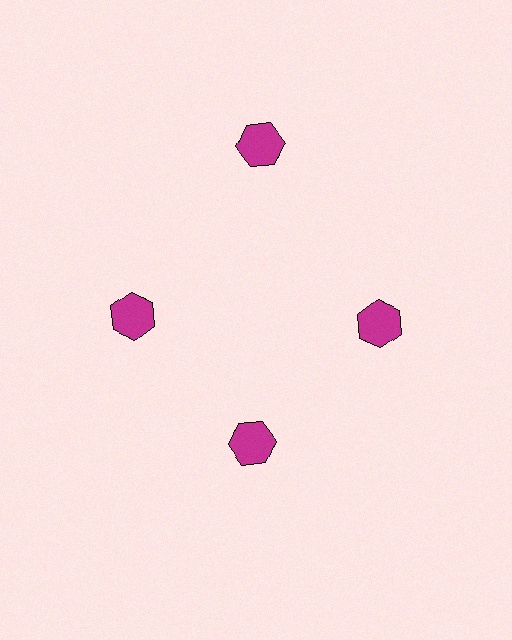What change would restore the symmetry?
The symmetry would be restored by moving it inward, back onto the ring so that all 4 hexagons sit at equal angles and equal distance from the center.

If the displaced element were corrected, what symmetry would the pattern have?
It would have 4-fold rotational symmetry — the pattern would map onto itself every 90 degrees.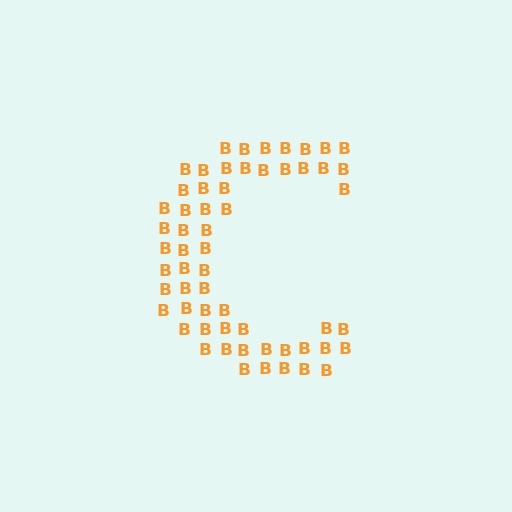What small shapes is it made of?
It is made of small letter B's.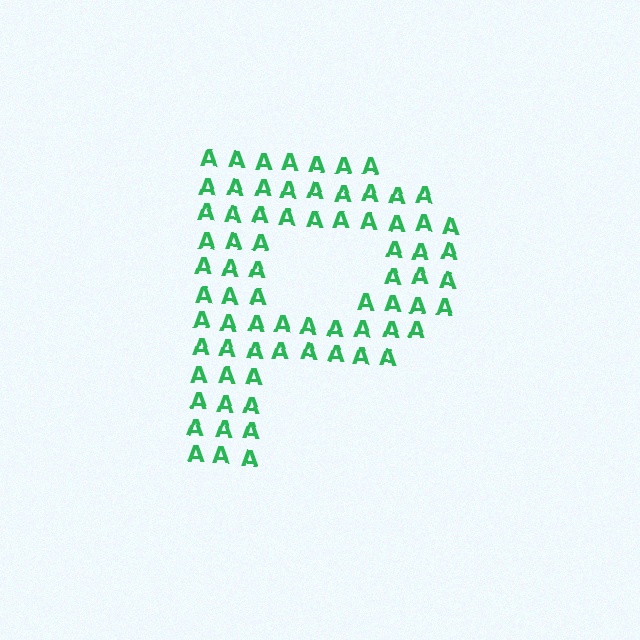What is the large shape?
The large shape is the letter P.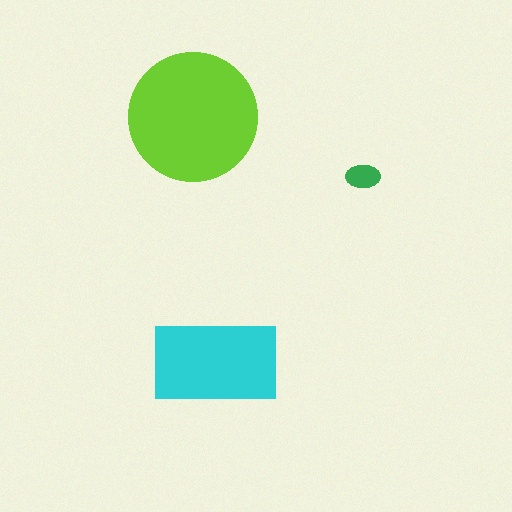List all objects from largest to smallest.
The lime circle, the cyan rectangle, the green ellipse.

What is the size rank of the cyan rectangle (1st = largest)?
2nd.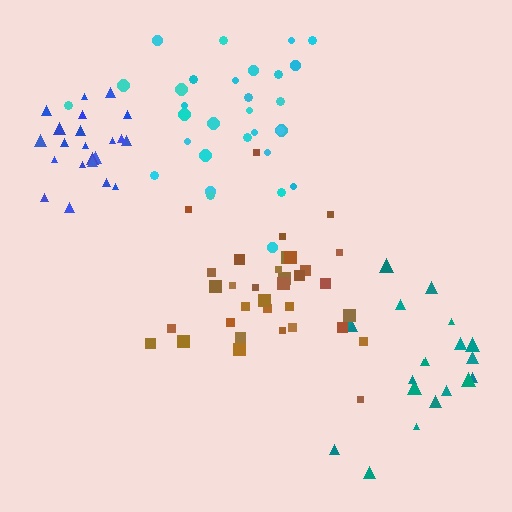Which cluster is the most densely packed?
Blue.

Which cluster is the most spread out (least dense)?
Teal.